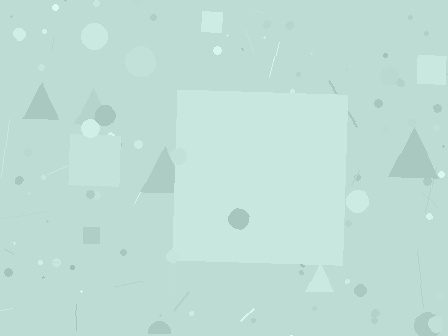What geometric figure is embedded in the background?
A square is embedded in the background.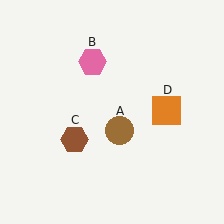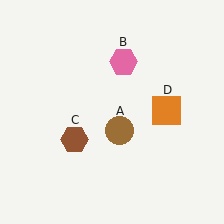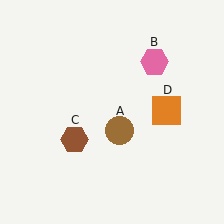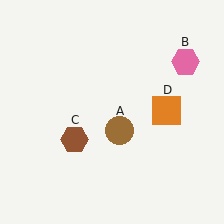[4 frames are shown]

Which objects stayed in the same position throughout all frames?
Brown circle (object A) and brown hexagon (object C) and orange square (object D) remained stationary.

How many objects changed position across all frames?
1 object changed position: pink hexagon (object B).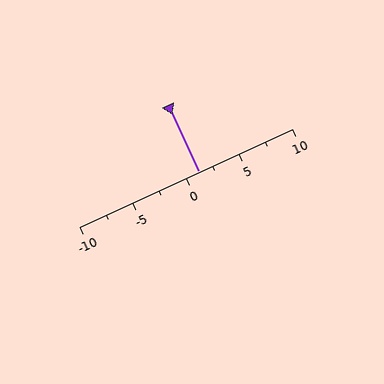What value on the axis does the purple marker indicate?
The marker indicates approximately 1.2.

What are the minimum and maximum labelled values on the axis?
The axis runs from -10 to 10.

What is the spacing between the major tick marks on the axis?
The major ticks are spaced 5 apart.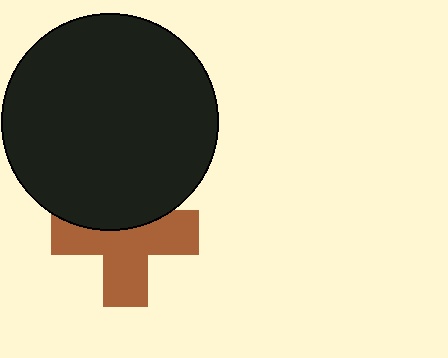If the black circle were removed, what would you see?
You would see the complete brown cross.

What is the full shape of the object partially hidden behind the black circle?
The partially hidden object is a brown cross.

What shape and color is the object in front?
The object in front is a black circle.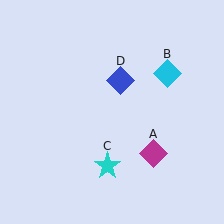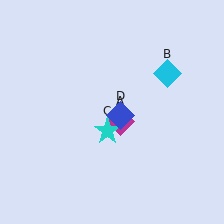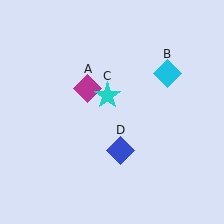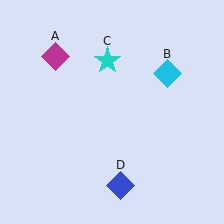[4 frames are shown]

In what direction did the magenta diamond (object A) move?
The magenta diamond (object A) moved up and to the left.